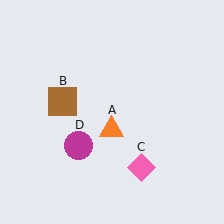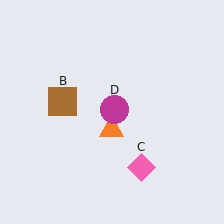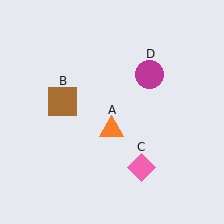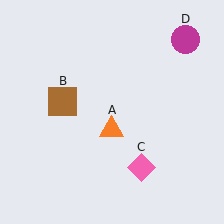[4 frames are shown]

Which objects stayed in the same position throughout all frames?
Orange triangle (object A) and brown square (object B) and pink diamond (object C) remained stationary.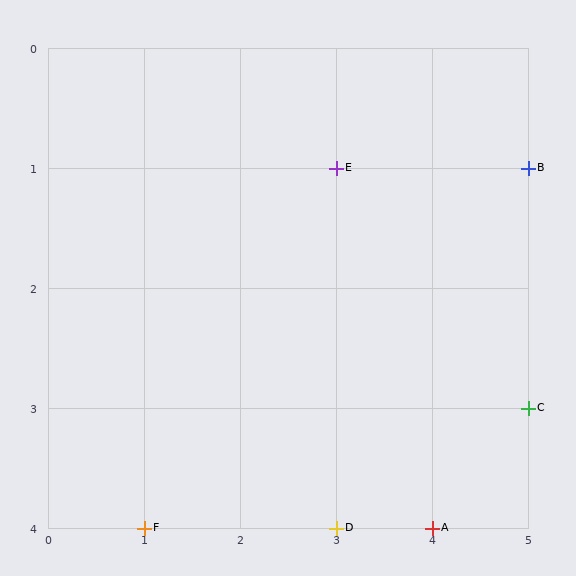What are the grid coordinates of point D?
Point D is at grid coordinates (3, 4).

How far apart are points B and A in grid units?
Points B and A are 1 column and 3 rows apart (about 3.2 grid units diagonally).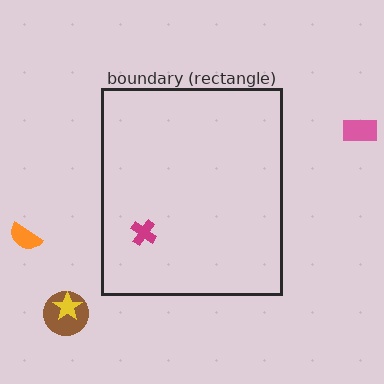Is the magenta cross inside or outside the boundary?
Inside.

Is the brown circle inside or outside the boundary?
Outside.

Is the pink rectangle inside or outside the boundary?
Outside.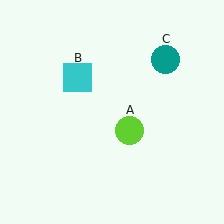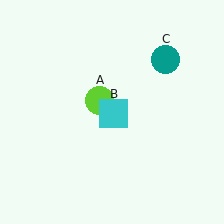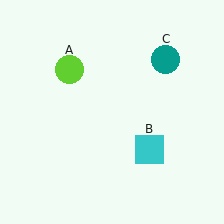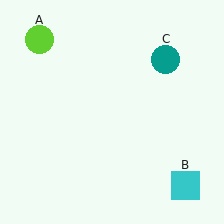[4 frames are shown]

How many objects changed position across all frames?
2 objects changed position: lime circle (object A), cyan square (object B).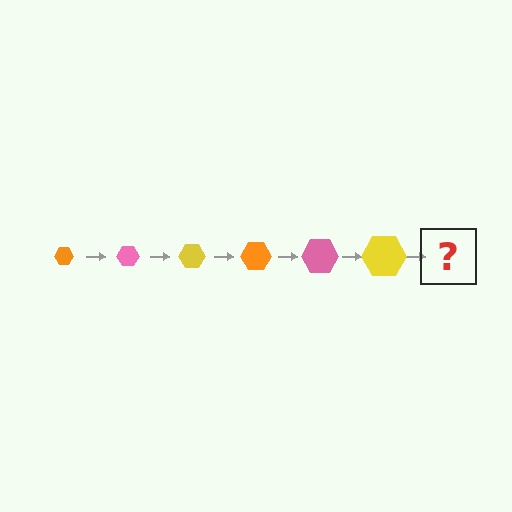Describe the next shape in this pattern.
It should be an orange hexagon, larger than the previous one.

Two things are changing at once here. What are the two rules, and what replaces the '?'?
The two rules are that the hexagon grows larger each step and the color cycles through orange, pink, and yellow. The '?' should be an orange hexagon, larger than the previous one.